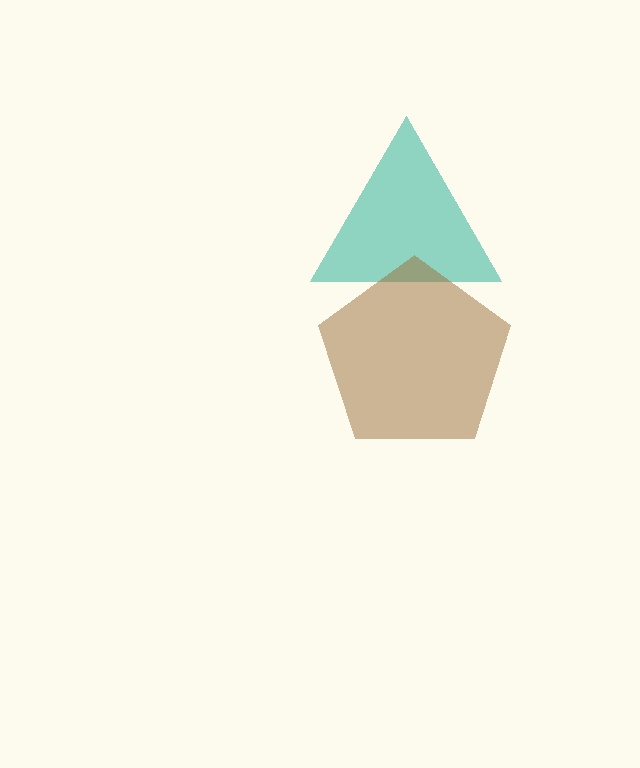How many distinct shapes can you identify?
There are 2 distinct shapes: a teal triangle, a brown pentagon.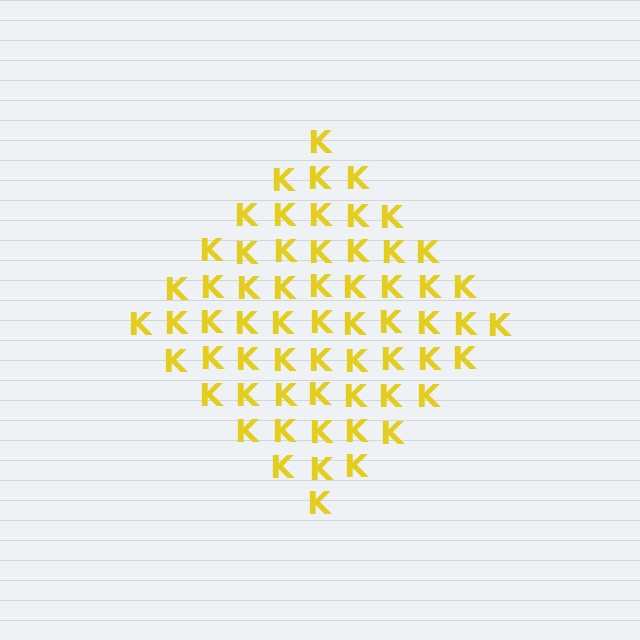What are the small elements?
The small elements are letter K's.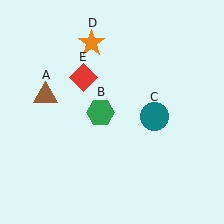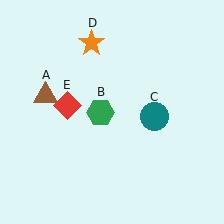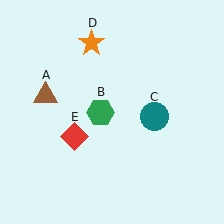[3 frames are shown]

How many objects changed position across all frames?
1 object changed position: red diamond (object E).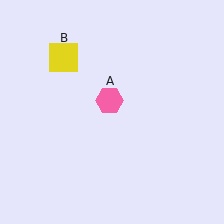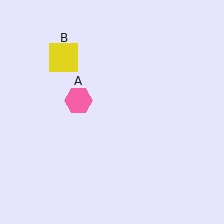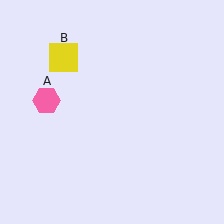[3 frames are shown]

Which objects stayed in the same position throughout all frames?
Yellow square (object B) remained stationary.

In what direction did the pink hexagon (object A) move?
The pink hexagon (object A) moved left.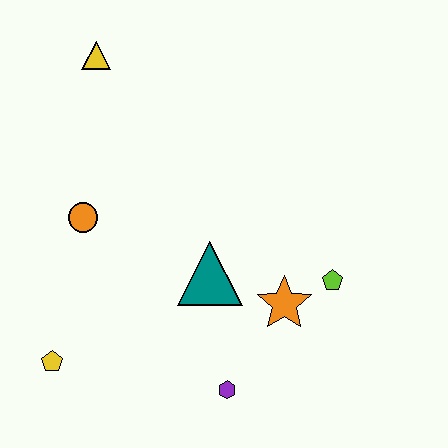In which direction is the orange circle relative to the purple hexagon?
The orange circle is above the purple hexagon.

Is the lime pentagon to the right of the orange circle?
Yes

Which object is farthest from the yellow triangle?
The purple hexagon is farthest from the yellow triangle.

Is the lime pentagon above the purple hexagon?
Yes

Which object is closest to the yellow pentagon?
The orange circle is closest to the yellow pentagon.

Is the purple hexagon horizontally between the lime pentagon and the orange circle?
Yes